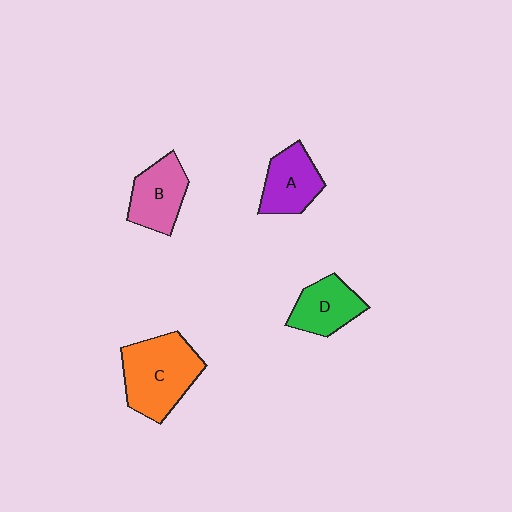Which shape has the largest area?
Shape C (orange).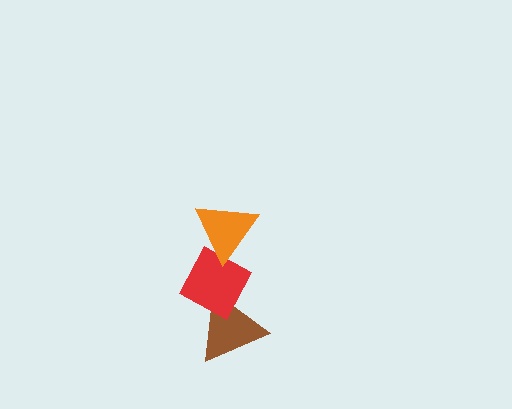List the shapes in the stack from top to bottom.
From top to bottom: the orange triangle, the red diamond, the brown triangle.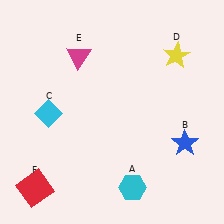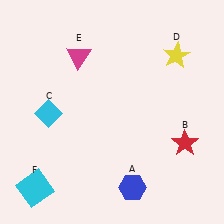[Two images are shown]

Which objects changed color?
A changed from cyan to blue. B changed from blue to red. F changed from red to cyan.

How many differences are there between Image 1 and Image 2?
There are 3 differences between the two images.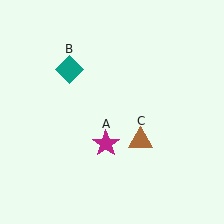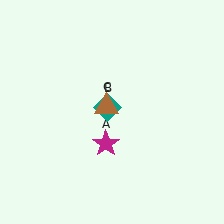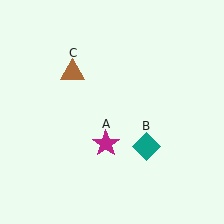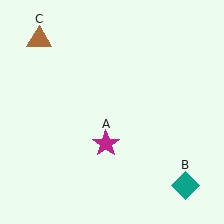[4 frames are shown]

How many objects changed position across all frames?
2 objects changed position: teal diamond (object B), brown triangle (object C).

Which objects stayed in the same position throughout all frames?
Magenta star (object A) remained stationary.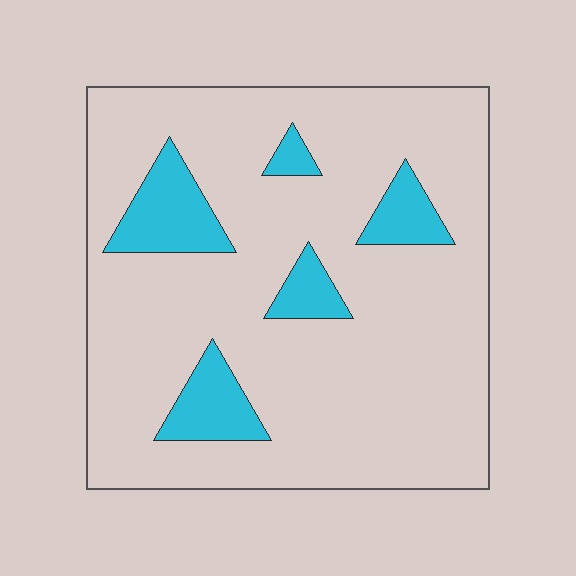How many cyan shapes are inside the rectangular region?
5.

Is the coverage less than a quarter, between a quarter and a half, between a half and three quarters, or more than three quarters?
Less than a quarter.